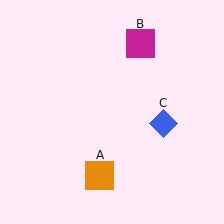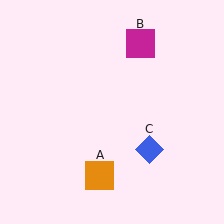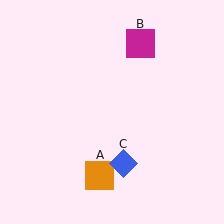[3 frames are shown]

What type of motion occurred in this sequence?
The blue diamond (object C) rotated clockwise around the center of the scene.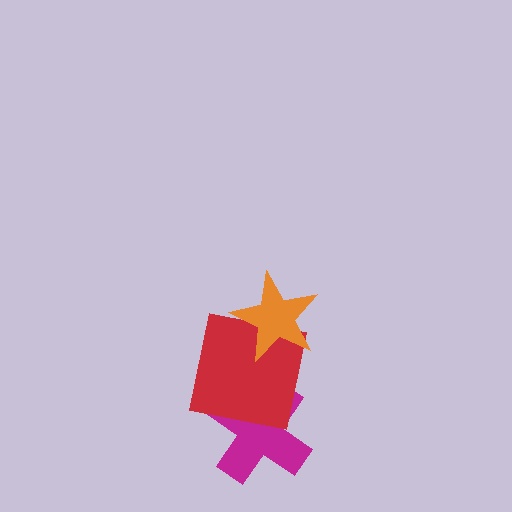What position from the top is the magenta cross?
The magenta cross is 3rd from the top.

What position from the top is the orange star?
The orange star is 1st from the top.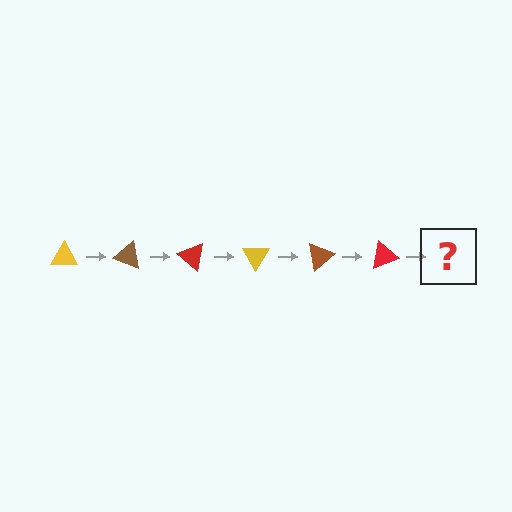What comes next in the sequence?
The next element should be a yellow triangle, rotated 120 degrees from the start.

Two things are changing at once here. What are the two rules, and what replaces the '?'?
The two rules are that it rotates 20 degrees each step and the color cycles through yellow, brown, and red. The '?' should be a yellow triangle, rotated 120 degrees from the start.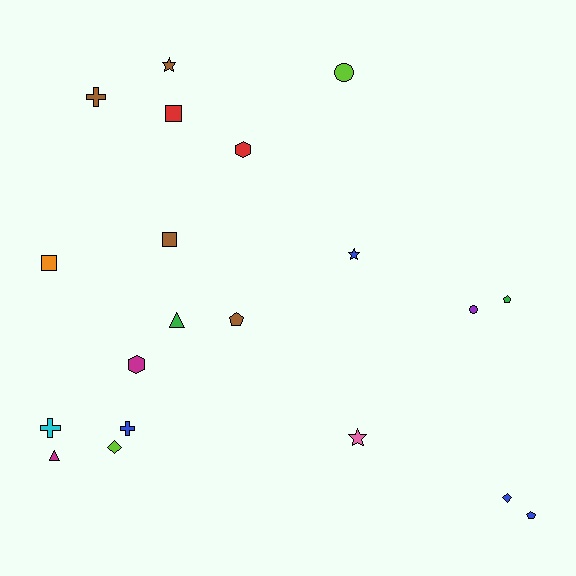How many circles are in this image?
There are 2 circles.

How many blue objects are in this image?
There are 4 blue objects.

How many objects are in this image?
There are 20 objects.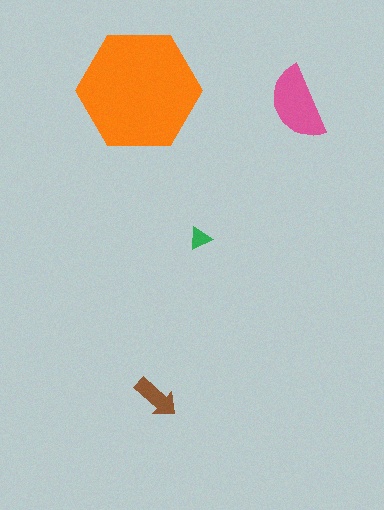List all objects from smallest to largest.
The green triangle, the brown arrow, the pink semicircle, the orange hexagon.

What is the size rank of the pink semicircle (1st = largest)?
2nd.